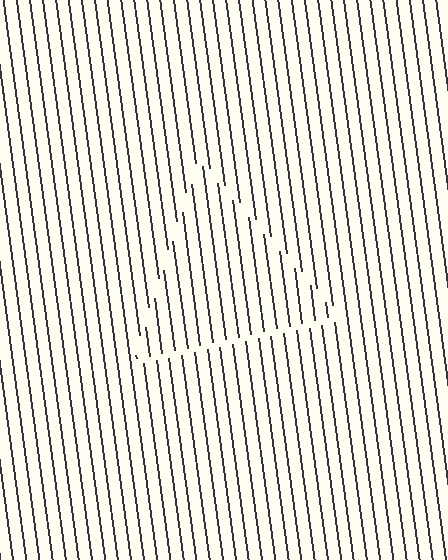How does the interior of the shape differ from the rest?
The interior of the shape contains the same grating, shifted by half a period — the contour is defined by the phase discontinuity where line-ends from the inner and outer gratings abut.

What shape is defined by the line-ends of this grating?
An illusory triangle. The interior of the shape contains the same grating, shifted by half a period — the contour is defined by the phase discontinuity where line-ends from the inner and outer gratings abut.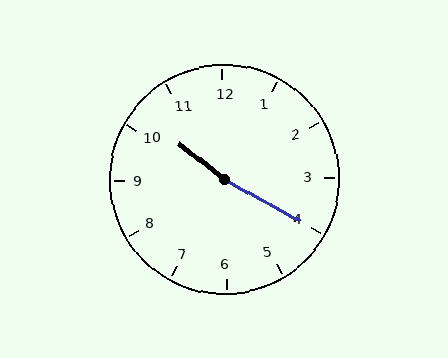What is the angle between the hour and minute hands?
Approximately 170 degrees.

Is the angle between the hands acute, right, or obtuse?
It is obtuse.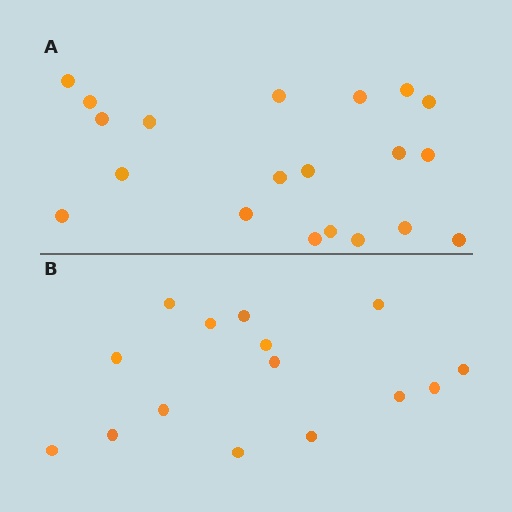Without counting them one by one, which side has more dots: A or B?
Region A (the top region) has more dots.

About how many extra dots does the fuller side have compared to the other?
Region A has about 5 more dots than region B.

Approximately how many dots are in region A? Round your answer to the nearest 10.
About 20 dots.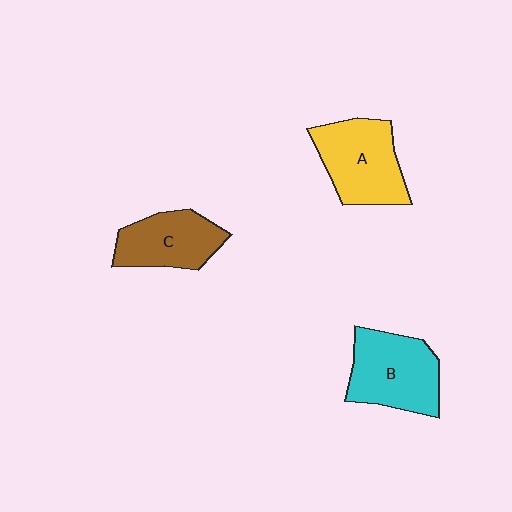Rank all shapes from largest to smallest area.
From largest to smallest: B (cyan), A (yellow), C (brown).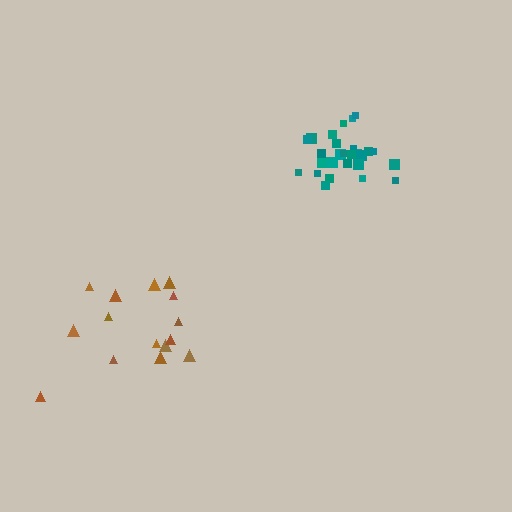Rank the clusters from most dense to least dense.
teal, brown.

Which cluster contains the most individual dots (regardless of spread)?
Teal (27).